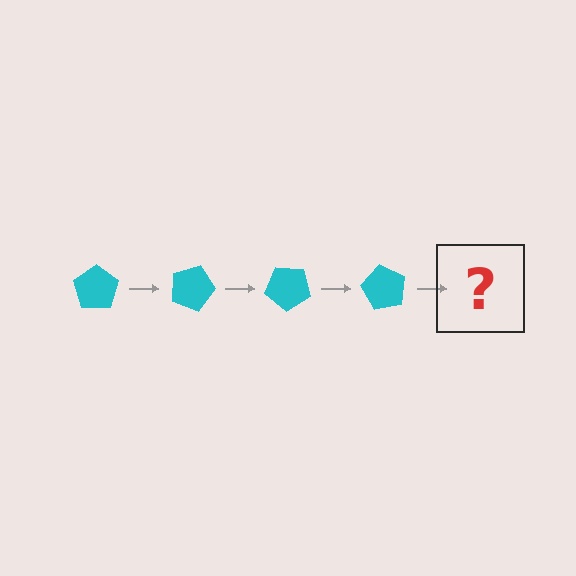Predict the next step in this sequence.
The next step is a cyan pentagon rotated 80 degrees.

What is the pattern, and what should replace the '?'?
The pattern is that the pentagon rotates 20 degrees each step. The '?' should be a cyan pentagon rotated 80 degrees.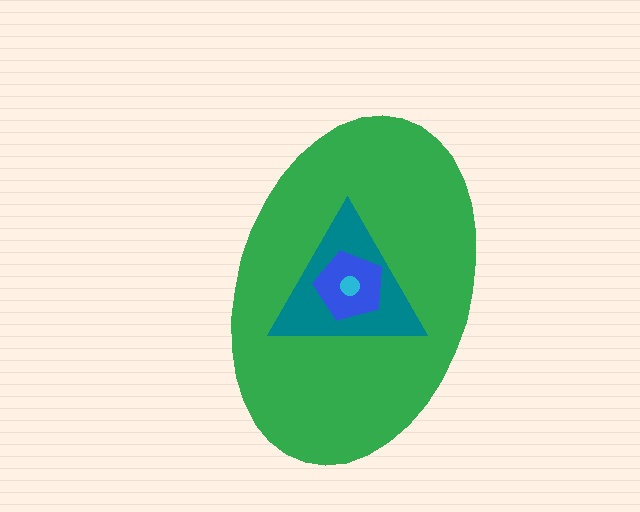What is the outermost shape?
The green ellipse.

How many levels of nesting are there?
4.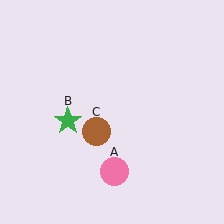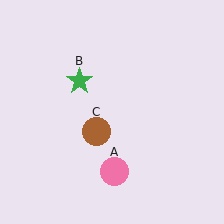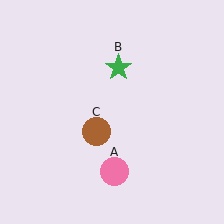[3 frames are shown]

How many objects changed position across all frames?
1 object changed position: green star (object B).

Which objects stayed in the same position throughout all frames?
Pink circle (object A) and brown circle (object C) remained stationary.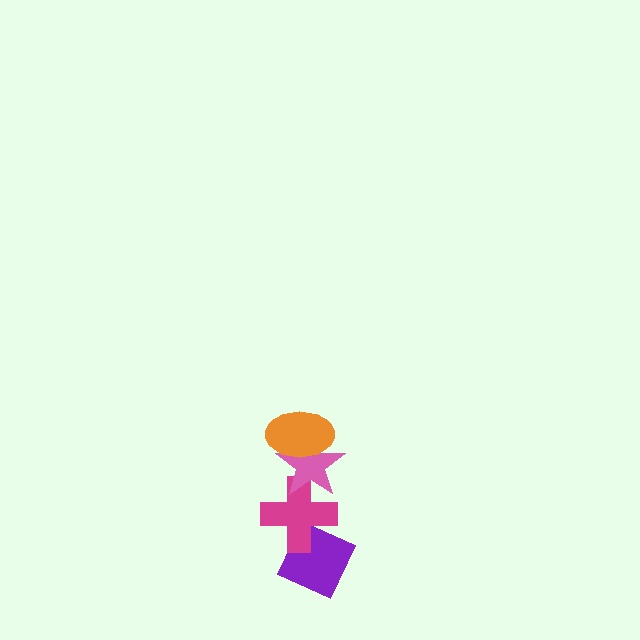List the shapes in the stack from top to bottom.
From top to bottom: the orange ellipse, the pink star, the magenta cross, the purple diamond.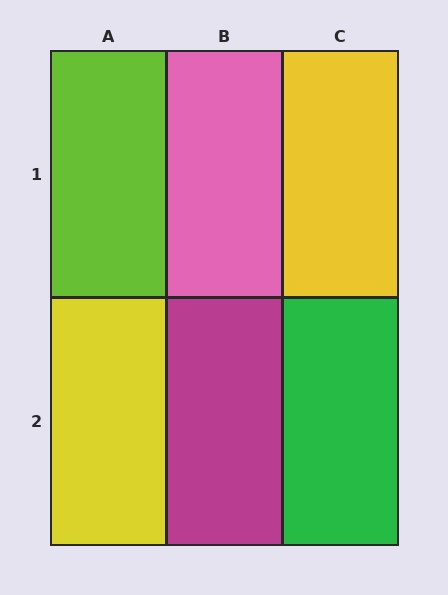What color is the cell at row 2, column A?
Yellow.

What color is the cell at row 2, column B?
Magenta.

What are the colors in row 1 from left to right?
Lime, pink, yellow.